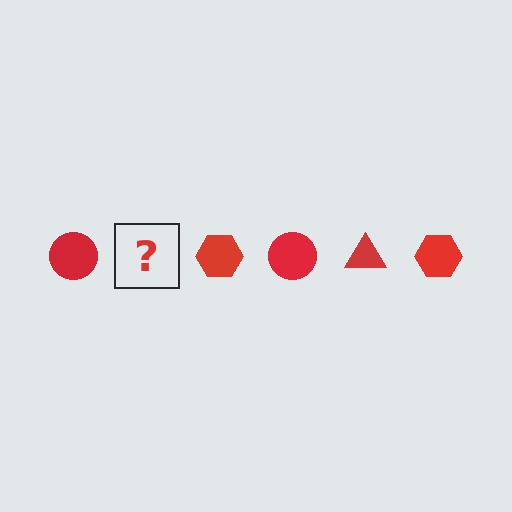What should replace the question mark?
The question mark should be replaced with a red triangle.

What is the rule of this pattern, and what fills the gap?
The rule is that the pattern cycles through circle, triangle, hexagon shapes in red. The gap should be filled with a red triangle.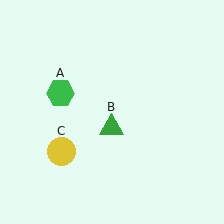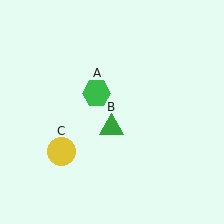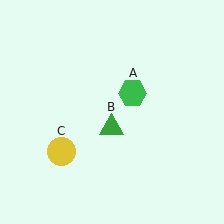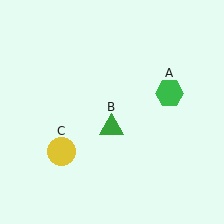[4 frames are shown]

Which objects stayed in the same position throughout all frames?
Green triangle (object B) and yellow circle (object C) remained stationary.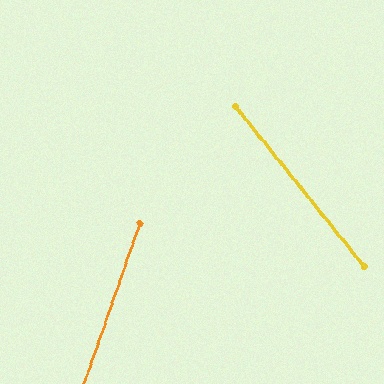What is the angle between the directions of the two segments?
Approximately 58 degrees.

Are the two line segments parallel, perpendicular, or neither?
Neither parallel nor perpendicular — they differ by about 58°.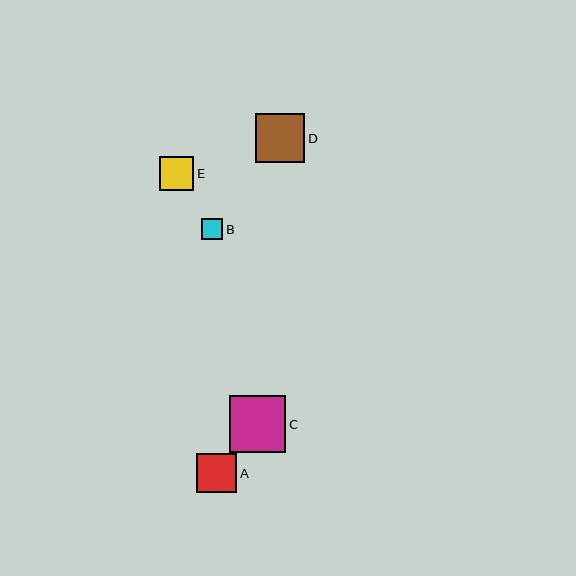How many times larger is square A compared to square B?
Square A is approximately 1.9 times the size of square B.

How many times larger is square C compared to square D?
Square C is approximately 1.2 times the size of square D.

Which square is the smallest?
Square B is the smallest with a size of approximately 21 pixels.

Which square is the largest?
Square C is the largest with a size of approximately 57 pixels.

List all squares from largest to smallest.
From largest to smallest: C, D, A, E, B.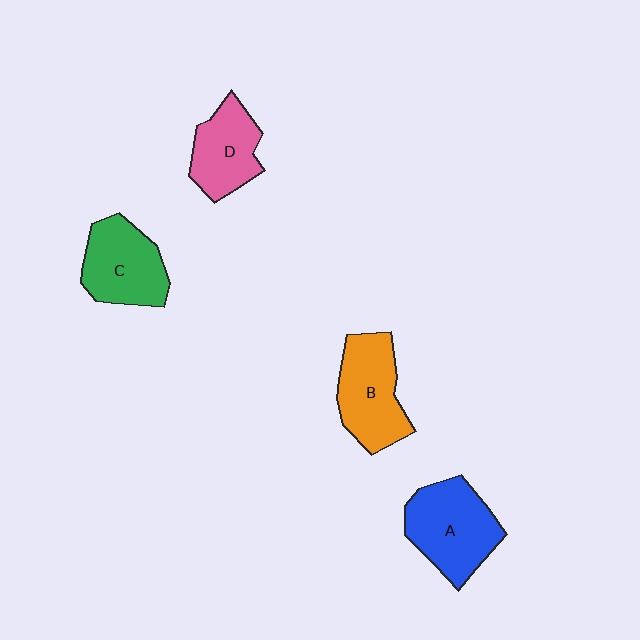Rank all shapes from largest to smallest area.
From largest to smallest: A (blue), B (orange), C (green), D (pink).